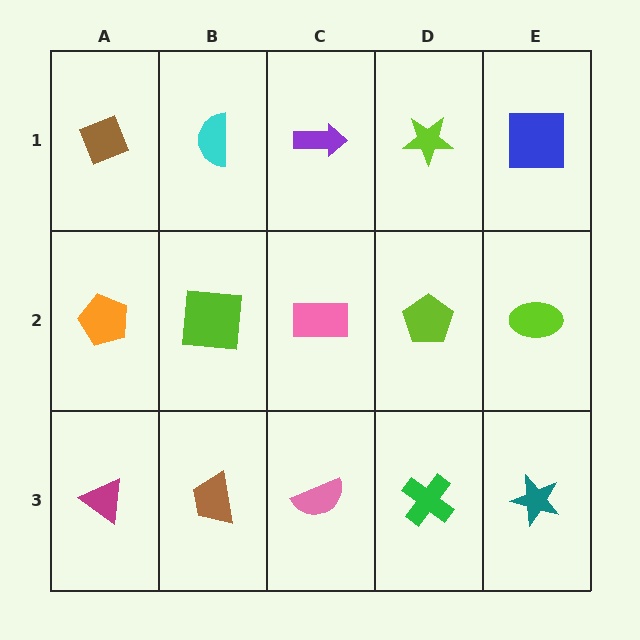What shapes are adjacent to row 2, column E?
A blue square (row 1, column E), a teal star (row 3, column E), a lime pentagon (row 2, column D).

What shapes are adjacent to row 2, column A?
A brown diamond (row 1, column A), a magenta triangle (row 3, column A), a lime square (row 2, column B).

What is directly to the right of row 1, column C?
A lime star.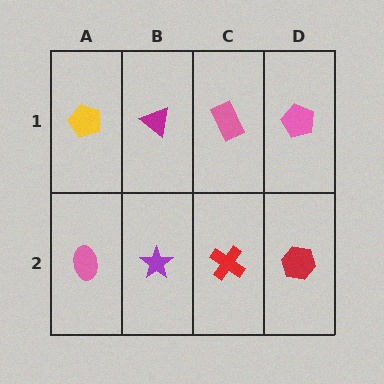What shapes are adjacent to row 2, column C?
A pink rectangle (row 1, column C), a purple star (row 2, column B), a red hexagon (row 2, column D).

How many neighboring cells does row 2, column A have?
2.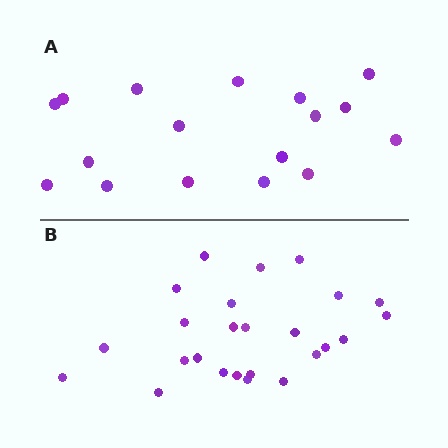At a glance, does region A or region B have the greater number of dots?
Region B (the bottom region) has more dots.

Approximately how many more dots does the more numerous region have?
Region B has roughly 8 or so more dots than region A.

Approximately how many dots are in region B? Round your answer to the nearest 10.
About 20 dots. (The exact count is 25, which rounds to 20.)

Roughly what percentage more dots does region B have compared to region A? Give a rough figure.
About 45% more.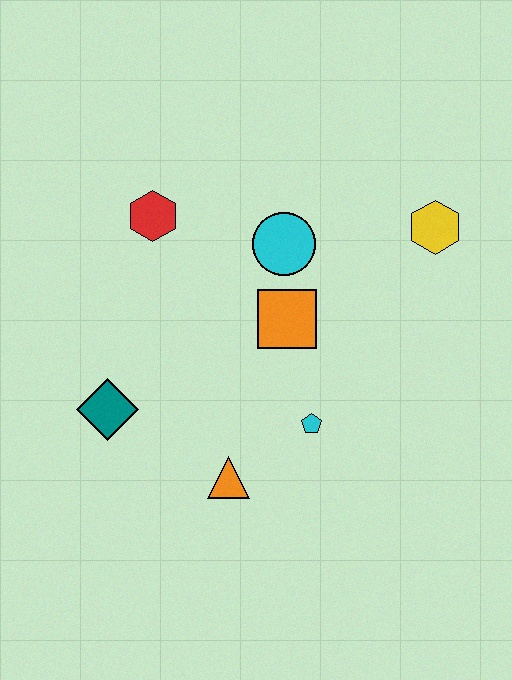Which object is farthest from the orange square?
The teal diamond is farthest from the orange square.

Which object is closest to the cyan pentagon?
The orange triangle is closest to the cyan pentagon.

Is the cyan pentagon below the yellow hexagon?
Yes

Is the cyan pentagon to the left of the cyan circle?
No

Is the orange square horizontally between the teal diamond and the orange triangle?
No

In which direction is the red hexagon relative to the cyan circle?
The red hexagon is to the left of the cyan circle.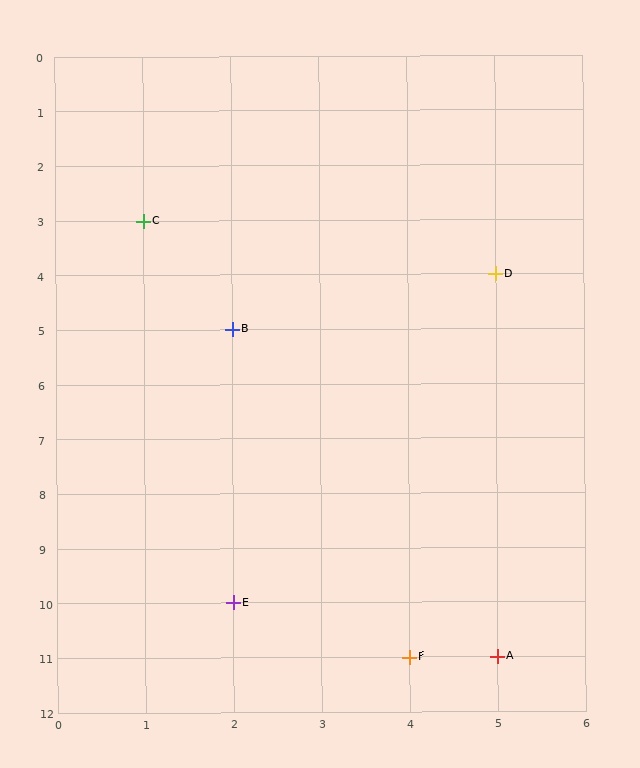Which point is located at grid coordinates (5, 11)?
Point A is at (5, 11).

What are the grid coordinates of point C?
Point C is at grid coordinates (1, 3).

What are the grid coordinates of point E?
Point E is at grid coordinates (2, 10).